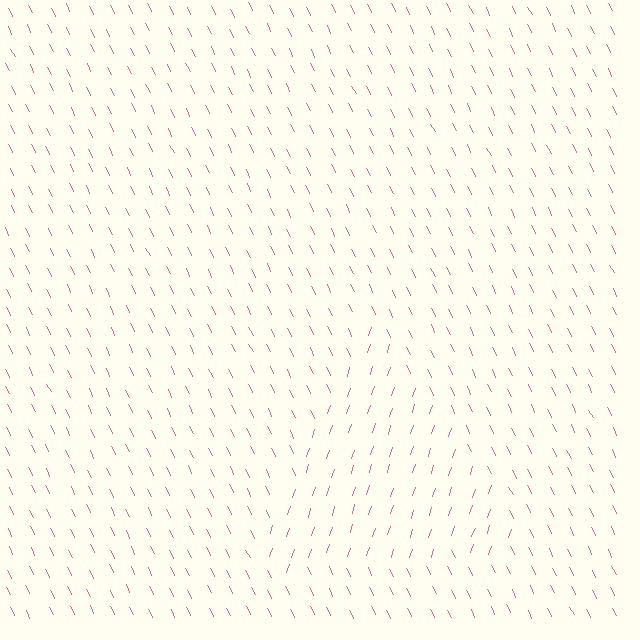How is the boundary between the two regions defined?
The boundary is defined purely by a change in line orientation (approximately 45 degrees difference). All lines are the same color and thickness.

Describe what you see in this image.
The image is filled with small pink line segments. A triangle region in the image has lines oriented differently from the surrounding lines, creating a visible texture boundary.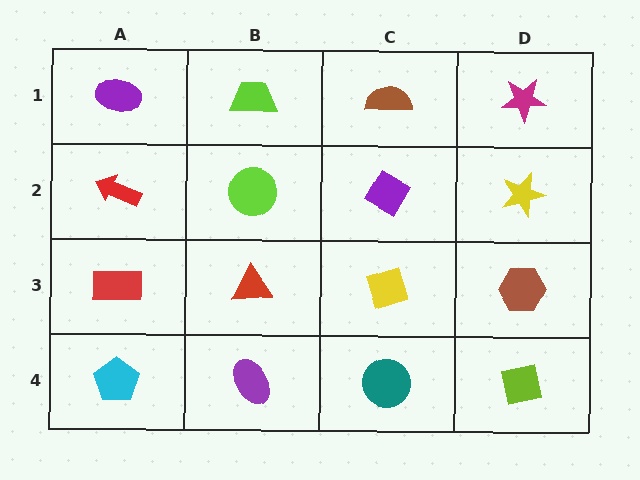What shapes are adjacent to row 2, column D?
A magenta star (row 1, column D), a brown hexagon (row 3, column D), a purple diamond (row 2, column C).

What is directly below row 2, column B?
A red triangle.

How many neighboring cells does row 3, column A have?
3.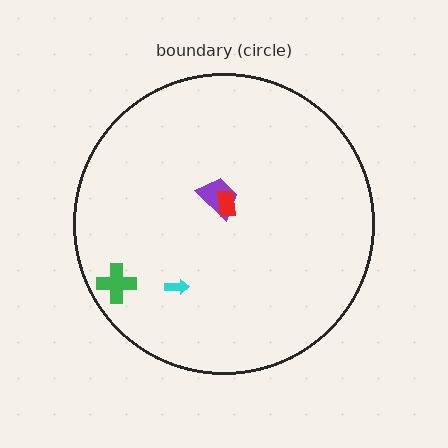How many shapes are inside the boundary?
4 inside, 0 outside.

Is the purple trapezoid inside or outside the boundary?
Inside.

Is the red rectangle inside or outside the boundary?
Inside.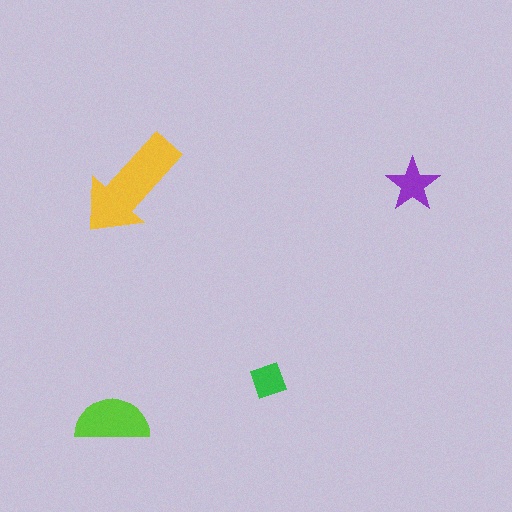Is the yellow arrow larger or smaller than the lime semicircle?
Larger.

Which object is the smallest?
The green diamond.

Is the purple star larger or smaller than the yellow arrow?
Smaller.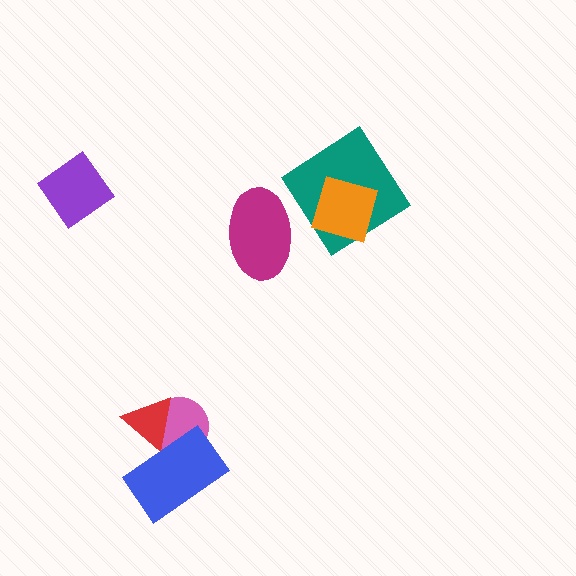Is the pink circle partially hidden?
Yes, it is partially covered by another shape.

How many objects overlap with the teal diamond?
1 object overlaps with the teal diamond.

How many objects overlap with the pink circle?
2 objects overlap with the pink circle.